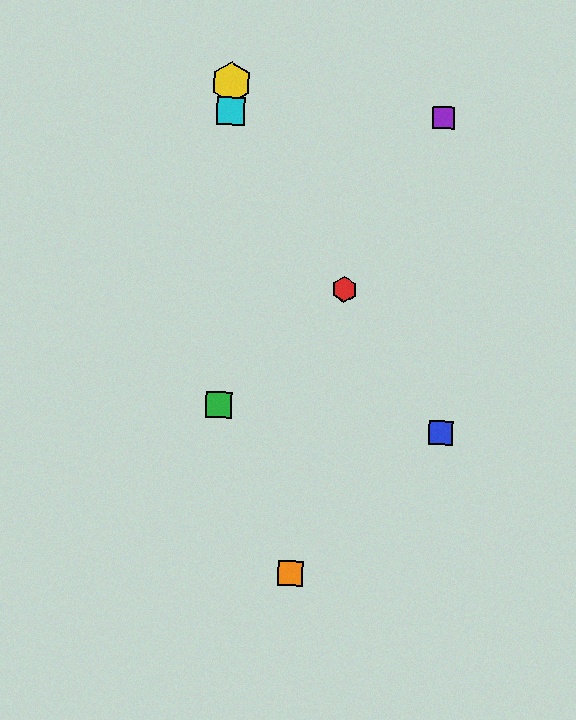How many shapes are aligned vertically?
3 shapes (the green square, the yellow hexagon, the cyan square) are aligned vertically.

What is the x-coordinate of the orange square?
The orange square is at x≈290.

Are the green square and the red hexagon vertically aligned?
No, the green square is at x≈218 and the red hexagon is at x≈344.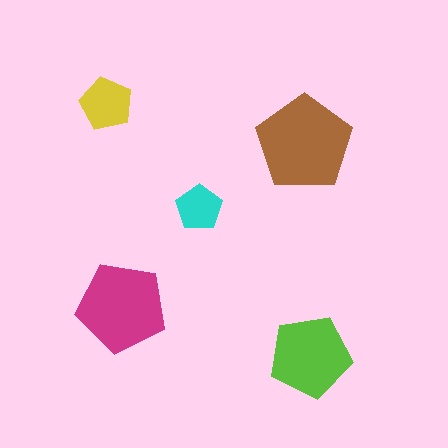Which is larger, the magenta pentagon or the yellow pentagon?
The magenta one.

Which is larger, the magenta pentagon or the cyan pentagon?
The magenta one.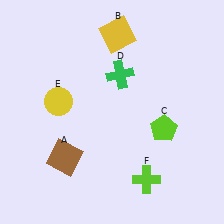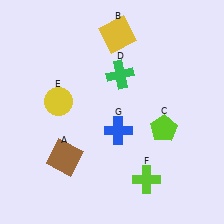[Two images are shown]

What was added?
A blue cross (G) was added in Image 2.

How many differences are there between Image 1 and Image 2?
There is 1 difference between the two images.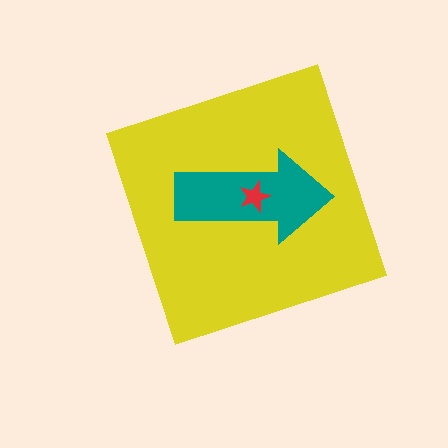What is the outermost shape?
The yellow diamond.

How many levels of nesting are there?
3.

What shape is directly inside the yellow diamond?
The teal arrow.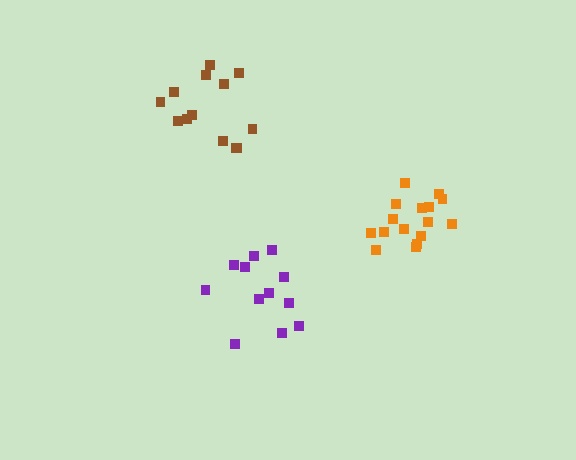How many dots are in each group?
Group 1: 12 dots, Group 2: 16 dots, Group 3: 13 dots (41 total).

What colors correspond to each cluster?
The clusters are colored: purple, orange, brown.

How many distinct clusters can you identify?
There are 3 distinct clusters.